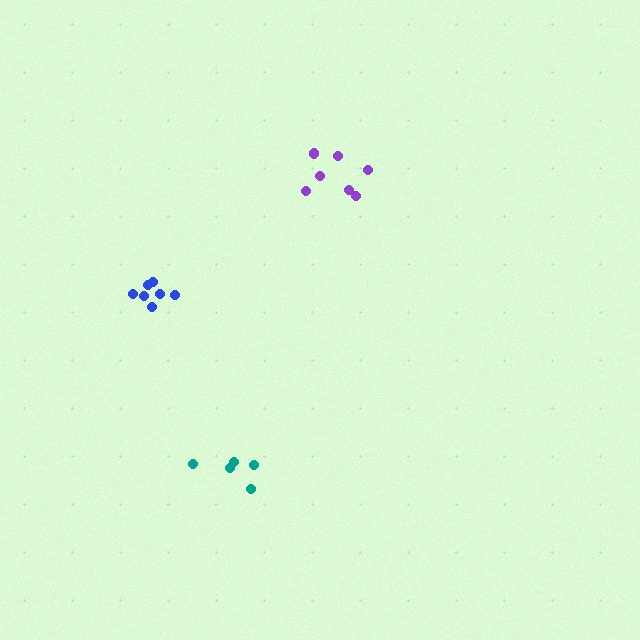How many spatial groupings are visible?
There are 3 spatial groupings.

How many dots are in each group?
Group 1: 7 dots, Group 2: 5 dots, Group 3: 7 dots (19 total).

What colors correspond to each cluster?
The clusters are colored: purple, teal, blue.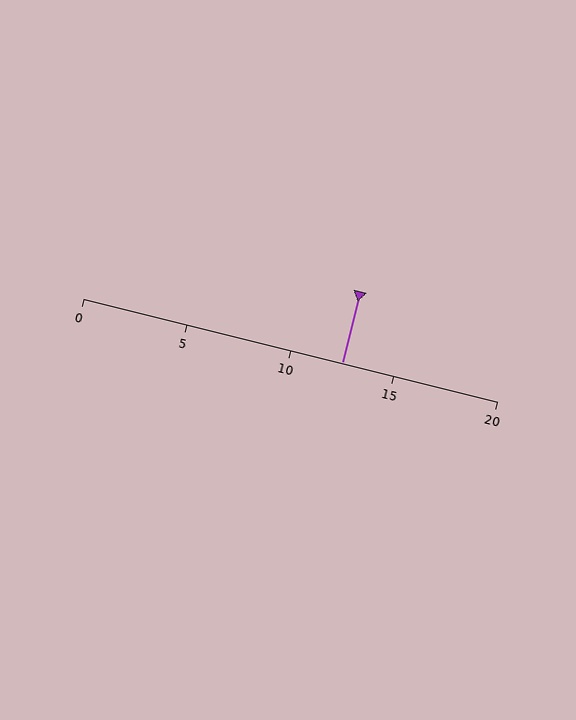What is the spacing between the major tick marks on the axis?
The major ticks are spaced 5 apart.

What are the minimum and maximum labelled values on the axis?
The axis runs from 0 to 20.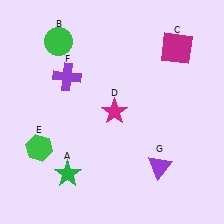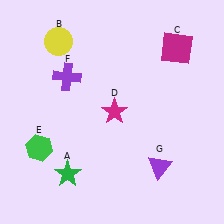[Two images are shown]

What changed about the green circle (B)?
In Image 1, B is green. In Image 2, it changed to yellow.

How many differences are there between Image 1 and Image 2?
There is 1 difference between the two images.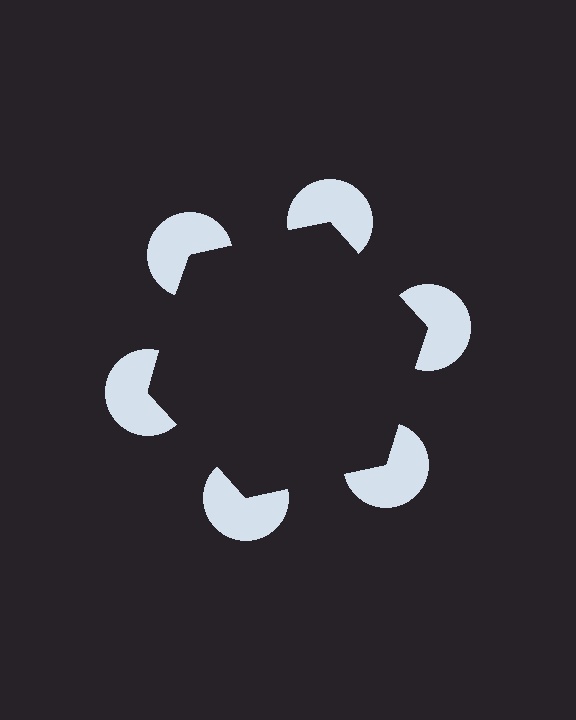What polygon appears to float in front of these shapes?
An illusory hexagon — its edges are inferred from the aligned wedge cuts in the pac-man discs, not physically drawn.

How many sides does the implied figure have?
6 sides.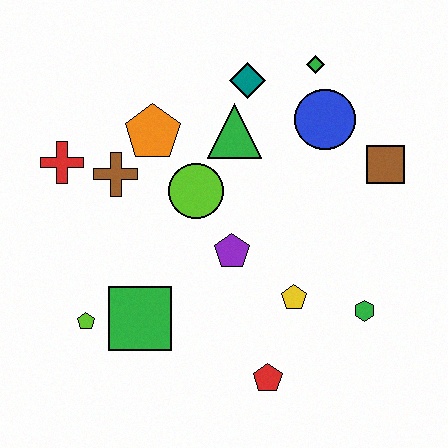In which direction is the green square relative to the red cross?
The green square is below the red cross.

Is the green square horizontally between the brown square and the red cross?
Yes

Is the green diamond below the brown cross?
No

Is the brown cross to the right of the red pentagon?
No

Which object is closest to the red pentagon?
The yellow pentagon is closest to the red pentagon.